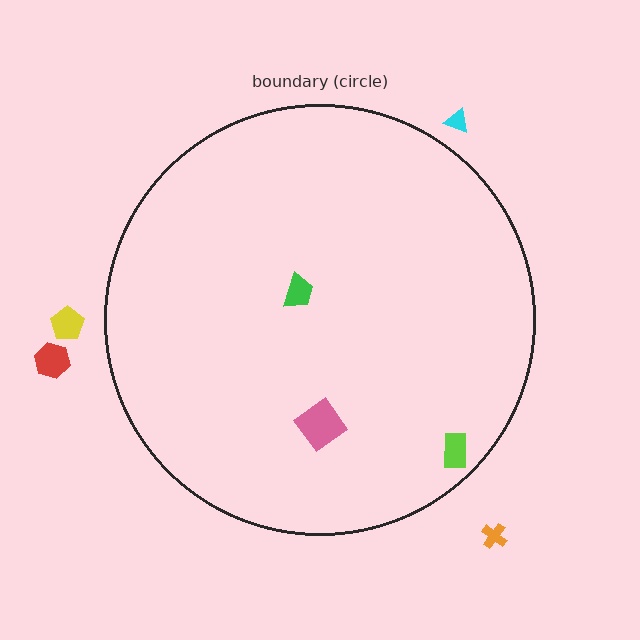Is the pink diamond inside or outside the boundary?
Inside.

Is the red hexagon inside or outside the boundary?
Outside.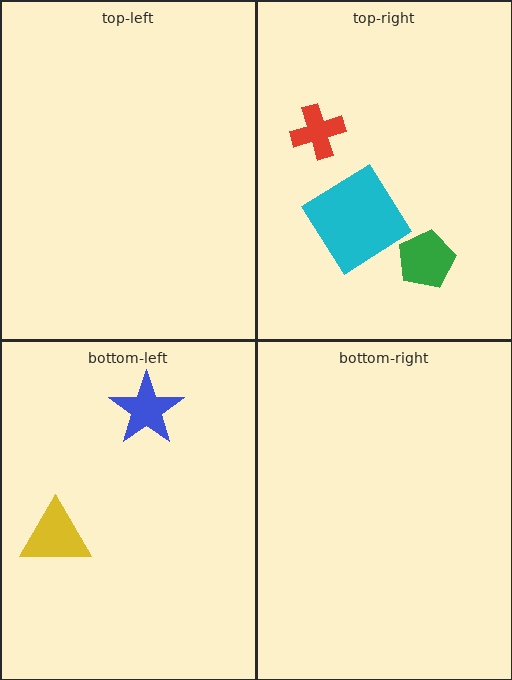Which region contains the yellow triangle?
The bottom-left region.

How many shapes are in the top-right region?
3.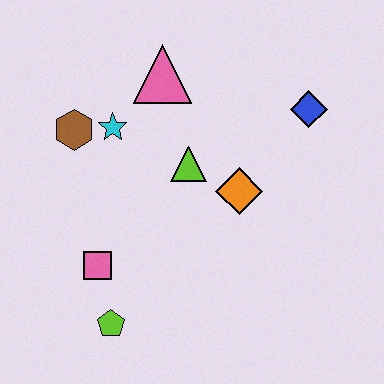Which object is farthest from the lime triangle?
The lime pentagon is farthest from the lime triangle.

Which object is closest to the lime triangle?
The orange diamond is closest to the lime triangle.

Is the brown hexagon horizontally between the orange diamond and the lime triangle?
No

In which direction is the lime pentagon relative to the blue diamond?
The lime pentagon is below the blue diamond.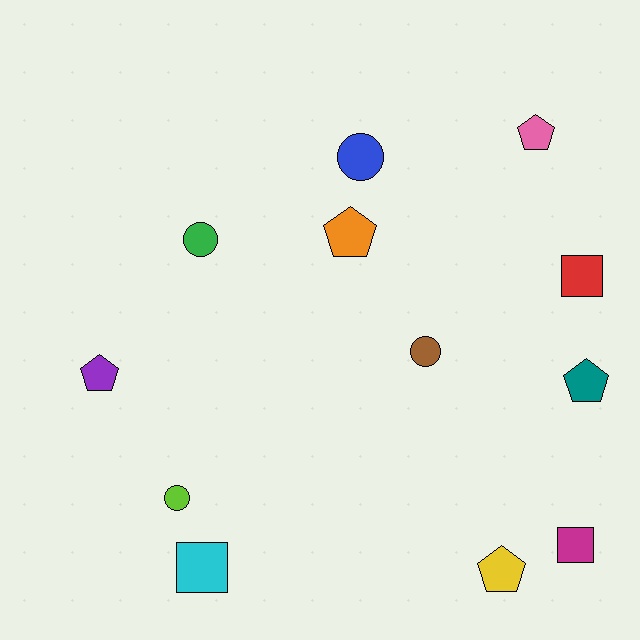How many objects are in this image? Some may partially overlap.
There are 12 objects.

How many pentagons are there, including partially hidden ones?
There are 5 pentagons.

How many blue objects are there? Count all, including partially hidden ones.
There is 1 blue object.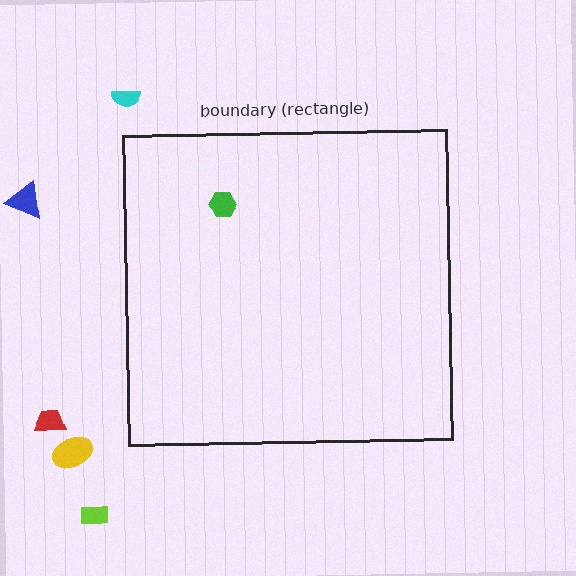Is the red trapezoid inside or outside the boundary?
Outside.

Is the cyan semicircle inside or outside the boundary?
Outside.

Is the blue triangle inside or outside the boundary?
Outside.